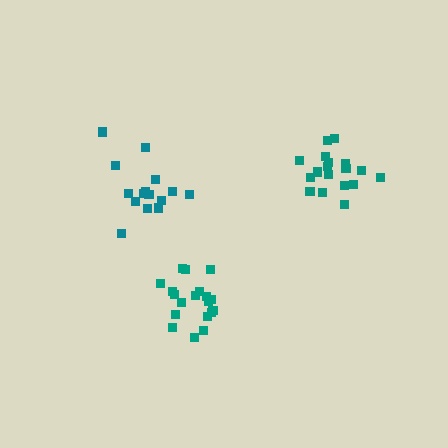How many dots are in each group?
Group 1: 16 dots, Group 2: 18 dots, Group 3: 20 dots (54 total).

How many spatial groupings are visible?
There are 3 spatial groupings.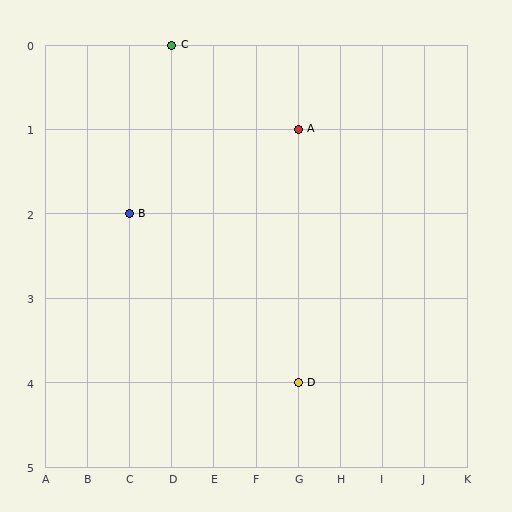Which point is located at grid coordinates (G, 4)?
Point D is at (G, 4).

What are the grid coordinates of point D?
Point D is at grid coordinates (G, 4).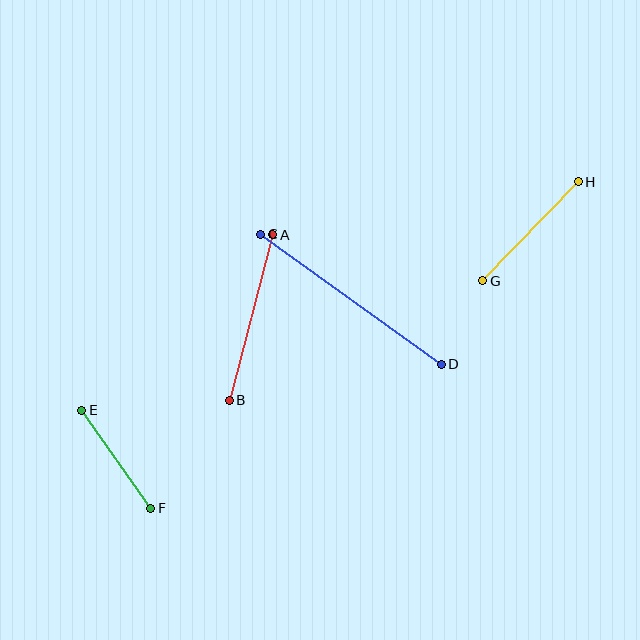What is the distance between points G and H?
The distance is approximately 137 pixels.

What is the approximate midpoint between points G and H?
The midpoint is at approximately (530, 231) pixels.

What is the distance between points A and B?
The distance is approximately 171 pixels.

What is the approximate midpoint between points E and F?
The midpoint is at approximately (116, 459) pixels.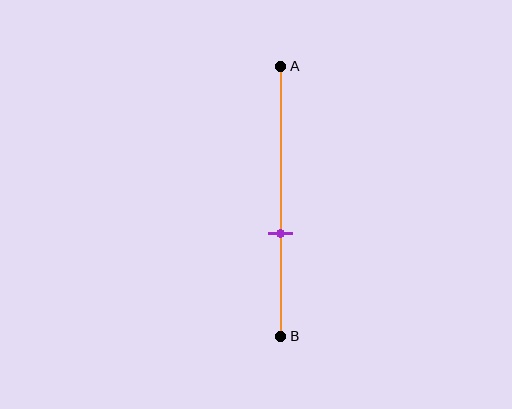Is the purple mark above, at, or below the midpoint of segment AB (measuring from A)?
The purple mark is below the midpoint of segment AB.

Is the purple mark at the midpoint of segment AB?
No, the mark is at about 60% from A, not at the 50% midpoint.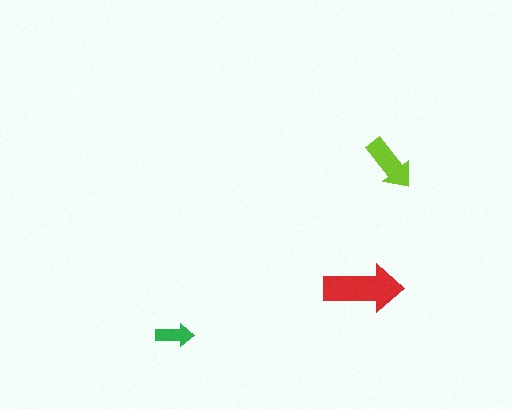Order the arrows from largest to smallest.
the red one, the lime one, the green one.